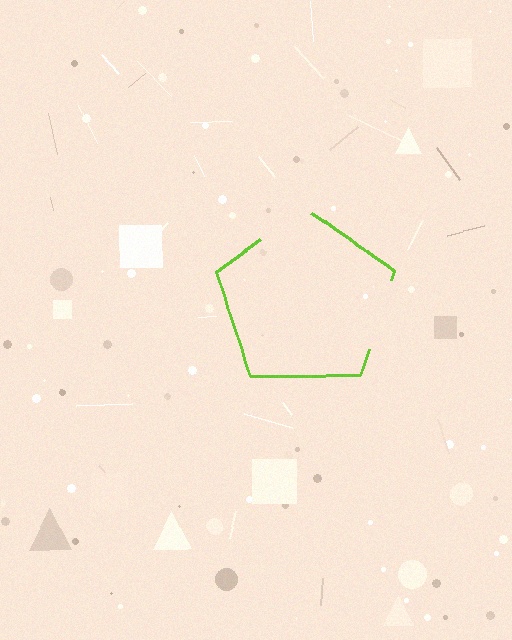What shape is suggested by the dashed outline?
The dashed outline suggests a pentagon.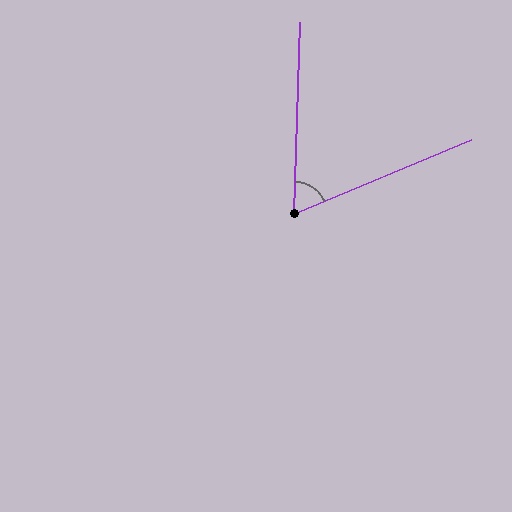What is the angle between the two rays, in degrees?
Approximately 66 degrees.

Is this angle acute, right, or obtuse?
It is acute.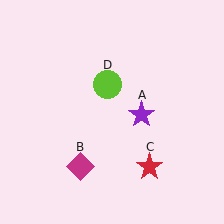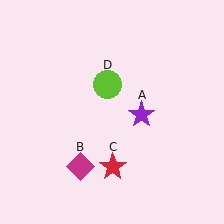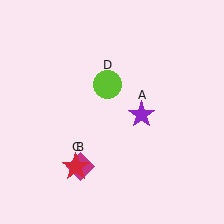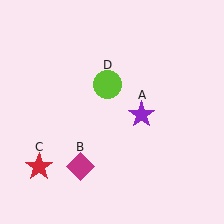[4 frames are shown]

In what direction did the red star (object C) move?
The red star (object C) moved left.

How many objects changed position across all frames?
1 object changed position: red star (object C).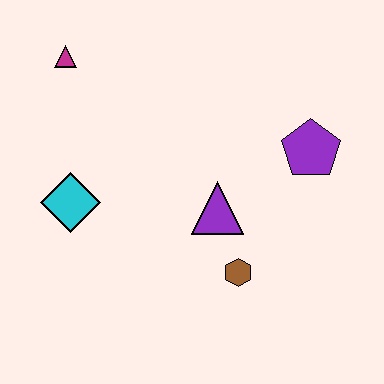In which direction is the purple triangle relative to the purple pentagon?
The purple triangle is to the left of the purple pentagon.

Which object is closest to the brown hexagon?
The purple triangle is closest to the brown hexagon.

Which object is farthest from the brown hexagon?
The magenta triangle is farthest from the brown hexagon.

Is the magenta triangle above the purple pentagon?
Yes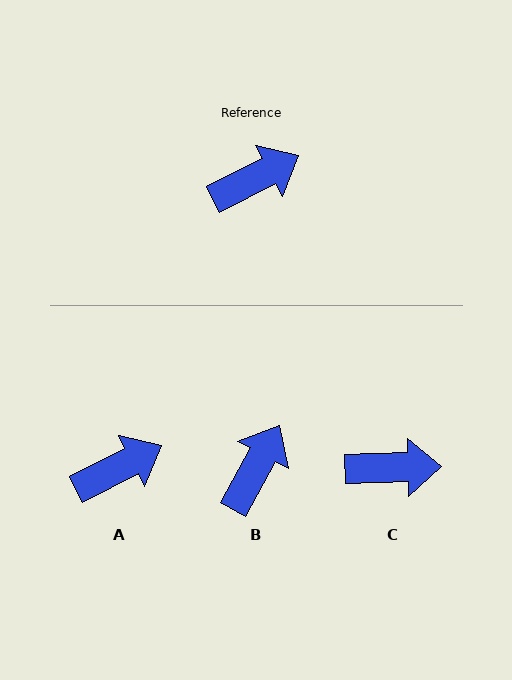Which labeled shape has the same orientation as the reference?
A.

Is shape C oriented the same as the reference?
No, it is off by about 26 degrees.